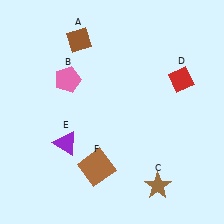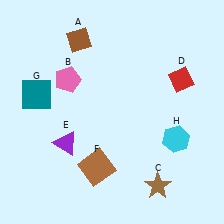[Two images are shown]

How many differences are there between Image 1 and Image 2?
There are 2 differences between the two images.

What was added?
A teal square (G), a cyan hexagon (H) were added in Image 2.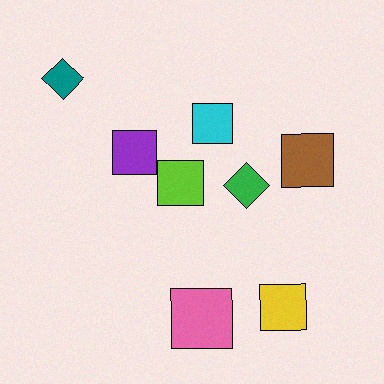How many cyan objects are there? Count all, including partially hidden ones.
There is 1 cyan object.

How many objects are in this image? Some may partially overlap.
There are 8 objects.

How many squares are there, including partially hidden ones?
There are 6 squares.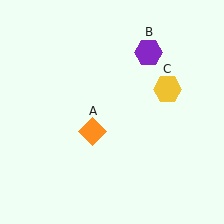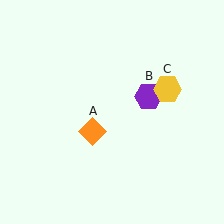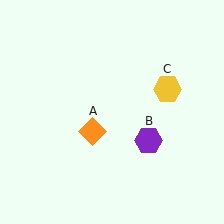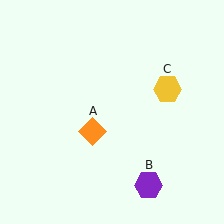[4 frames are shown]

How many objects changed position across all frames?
1 object changed position: purple hexagon (object B).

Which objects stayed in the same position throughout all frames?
Orange diamond (object A) and yellow hexagon (object C) remained stationary.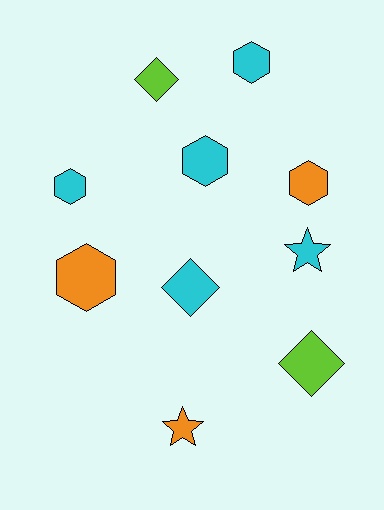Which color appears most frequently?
Cyan, with 5 objects.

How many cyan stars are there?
There is 1 cyan star.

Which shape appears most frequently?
Hexagon, with 5 objects.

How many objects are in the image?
There are 10 objects.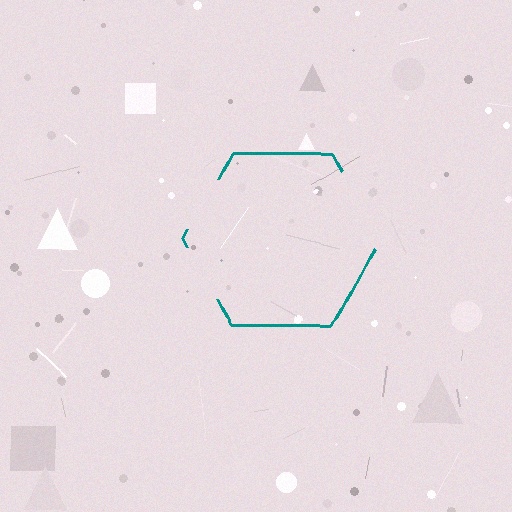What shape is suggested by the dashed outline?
The dashed outline suggests a hexagon.